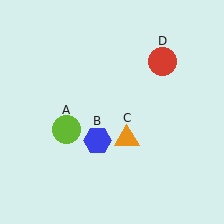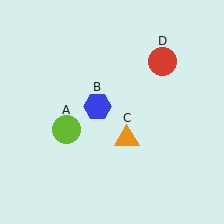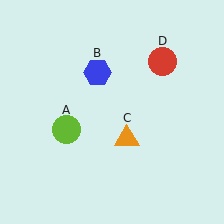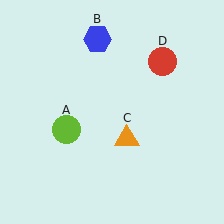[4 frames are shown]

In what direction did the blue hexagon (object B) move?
The blue hexagon (object B) moved up.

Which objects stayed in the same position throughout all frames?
Lime circle (object A) and orange triangle (object C) and red circle (object D) remained stationary.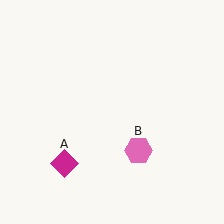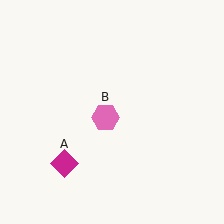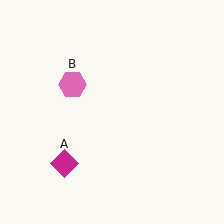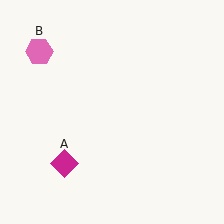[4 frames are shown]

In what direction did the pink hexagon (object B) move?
The pink hexagon (object B) moved up and to the left.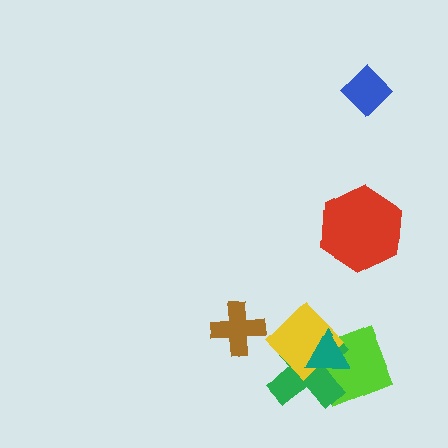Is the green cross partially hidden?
Yes, it is partially covered by another shape.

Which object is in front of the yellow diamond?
The teal triangle is in front of the yellow diamond.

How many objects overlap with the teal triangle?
3 objects overlap with the teal triangle.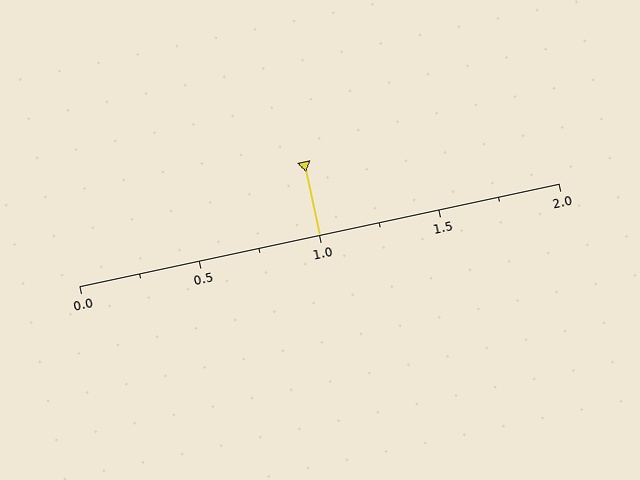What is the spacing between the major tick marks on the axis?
The major ticks are spaced 0.5 apart.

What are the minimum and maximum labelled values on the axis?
The axis runs from 0.0 to 2.0.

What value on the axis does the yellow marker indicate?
The marker indicates approximately 1.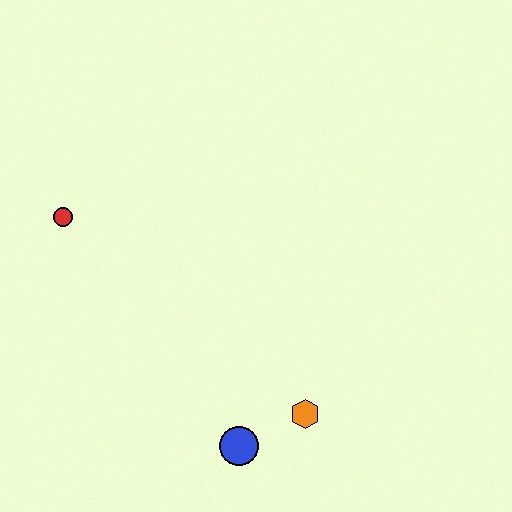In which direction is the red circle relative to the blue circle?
The red circle is above the blue circle.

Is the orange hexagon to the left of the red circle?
No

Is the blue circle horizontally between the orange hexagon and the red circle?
Yes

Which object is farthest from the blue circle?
The red circle is farthest from the blue circle.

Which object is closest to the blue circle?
The orange hexagon is closest to the blue circle.